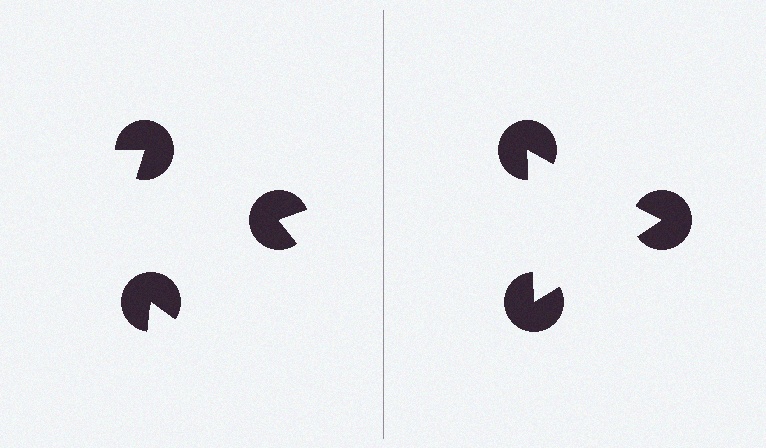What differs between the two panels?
The pac-man discs are positioned identically on both sides; only the wedge orientations differ. On the right they align to a triangle; on the left they are misaligned.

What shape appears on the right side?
An illusory triangle.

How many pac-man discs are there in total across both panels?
6 — 3 on each side.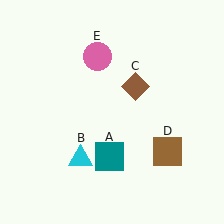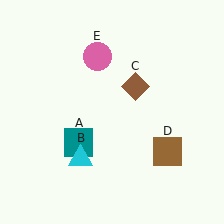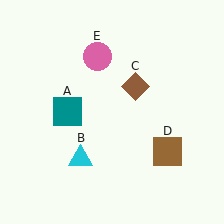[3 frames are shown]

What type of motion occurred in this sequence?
The teal square (object A) rotated clockwise around the center of the scene.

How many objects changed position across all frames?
1 object changed position: teal square (object A).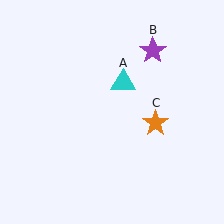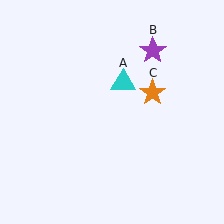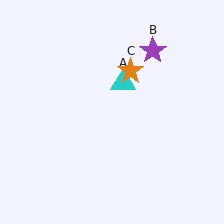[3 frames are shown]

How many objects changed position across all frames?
1 object changed position: orange star (object C).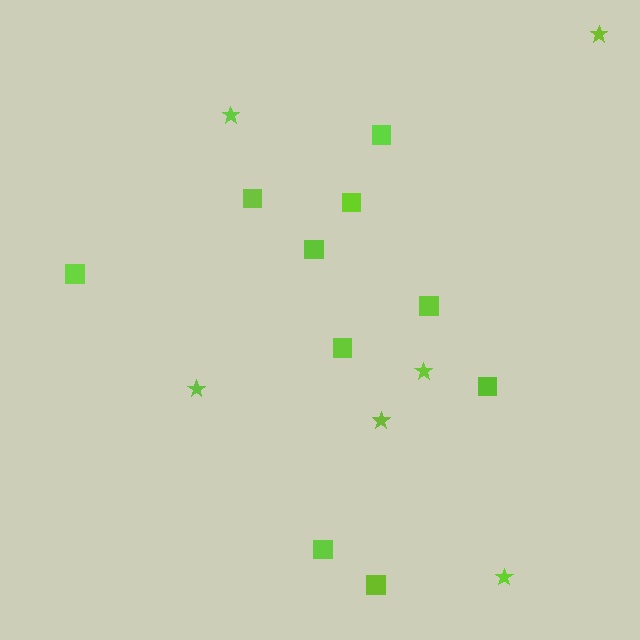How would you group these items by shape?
There are 2 groups: one group of stars (6) and one group of squares (10).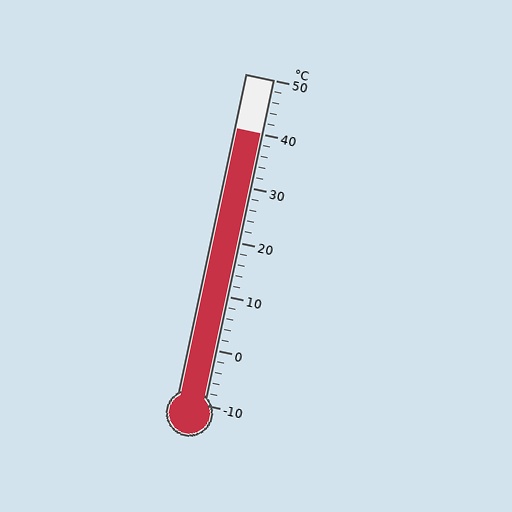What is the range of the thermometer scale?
The thermometer scale ranges from -10°C to 50°C.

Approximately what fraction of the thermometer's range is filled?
The thermometer is filled to approximately 85% of its range.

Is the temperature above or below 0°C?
The temperature is above 0°C.